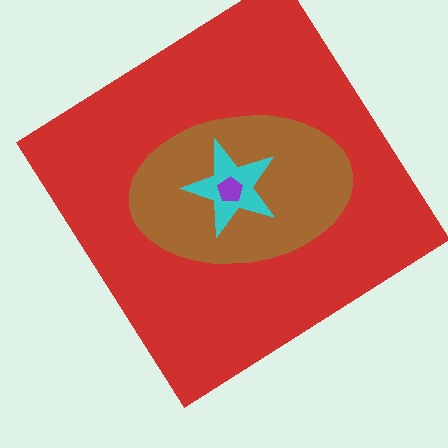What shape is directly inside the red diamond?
The brown ellipse.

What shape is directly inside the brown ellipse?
The cyan star.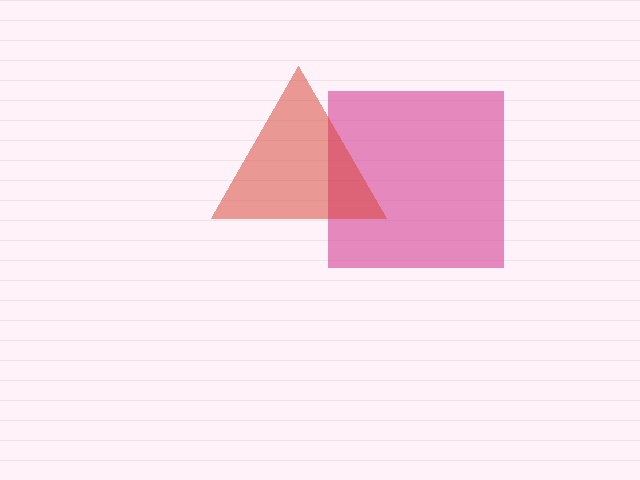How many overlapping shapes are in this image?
There are 2 overlapping shapes in the image.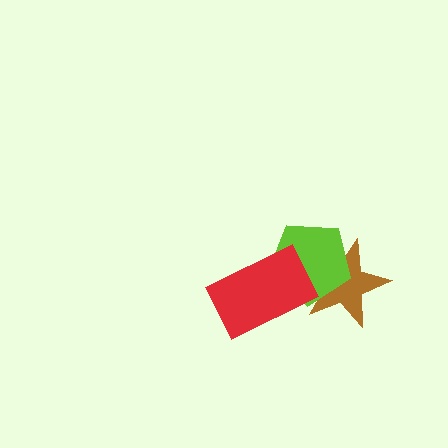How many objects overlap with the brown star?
2 objects overlap with the brown star.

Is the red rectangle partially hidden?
No, no other shape covers it.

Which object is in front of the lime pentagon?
The red rectangle is in front of the lime pentagon.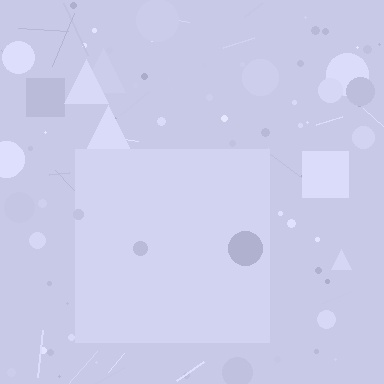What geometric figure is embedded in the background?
A square is embedded in the background.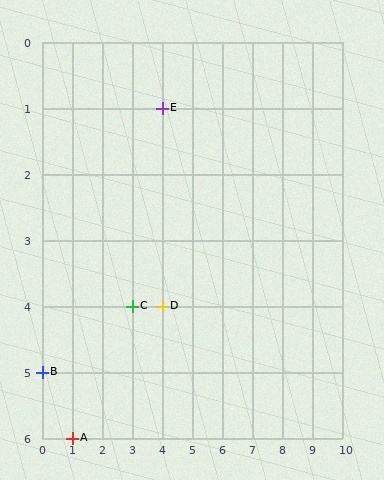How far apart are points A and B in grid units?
Points A and B are 1 column and 1 row apart (about 1.4 grid units diagonally).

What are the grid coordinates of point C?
Point C is at grid coordinates (3, 4).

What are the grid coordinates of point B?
Point B is at grid coordinates (0, 5).